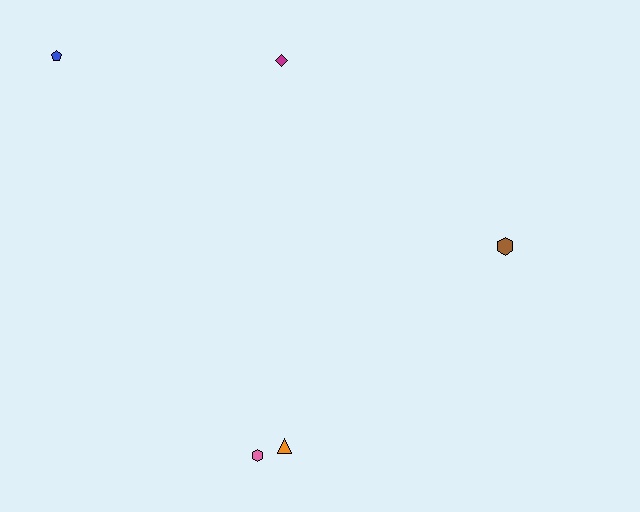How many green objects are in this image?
There are no green objects.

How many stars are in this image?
There are no stars.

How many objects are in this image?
There are 5 objects.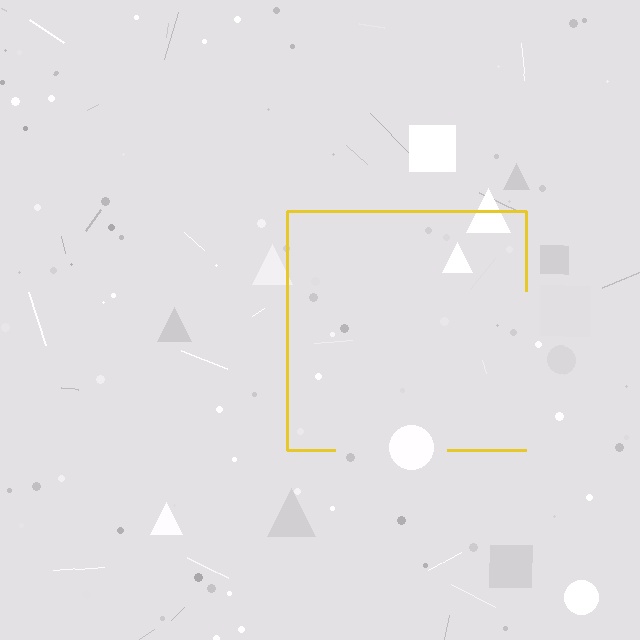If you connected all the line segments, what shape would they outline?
They would outline a square.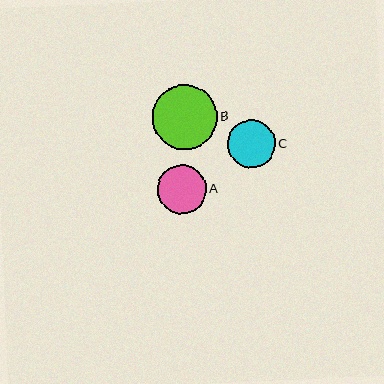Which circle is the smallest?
Circle C is the smallest with a size of approximately 48 pixels.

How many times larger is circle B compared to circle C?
Circle B is approximately 1.4 times the size of circle C.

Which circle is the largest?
Circle B is the largest with a size of approximately 65 pixels.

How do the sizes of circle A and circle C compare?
Circle A and circle C are approximately the same size.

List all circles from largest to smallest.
From largest to smallest: B, A, C.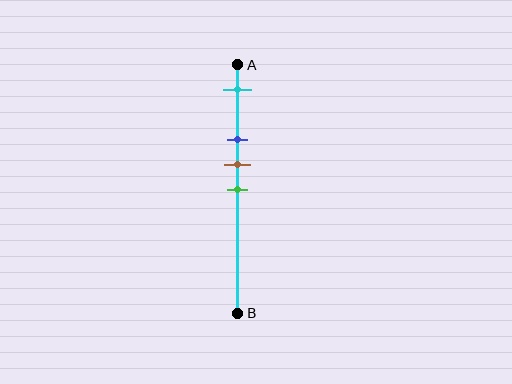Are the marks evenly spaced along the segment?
No, the marks are not evenly spaced.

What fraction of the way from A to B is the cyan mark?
The cyan mark is approximately 10% (0.1) of the way from A to B.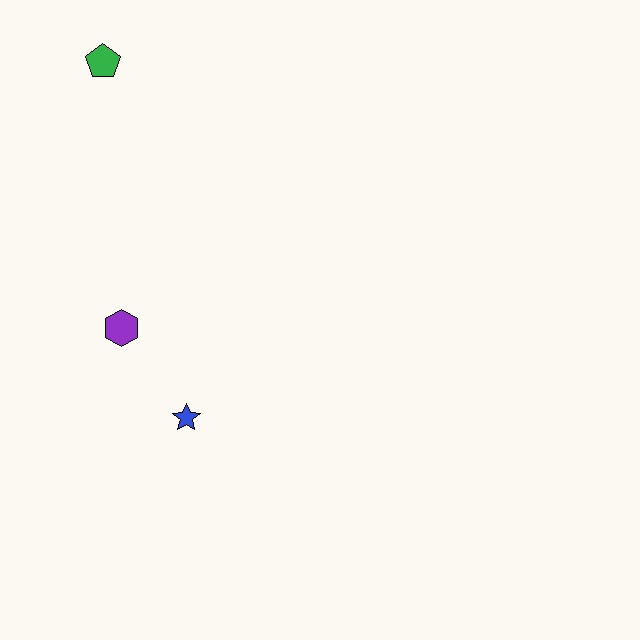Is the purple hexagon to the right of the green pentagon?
Yes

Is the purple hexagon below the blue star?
No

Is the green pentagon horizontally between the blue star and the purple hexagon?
No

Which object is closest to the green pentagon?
The purple hexagon is closest to the green pentagon.